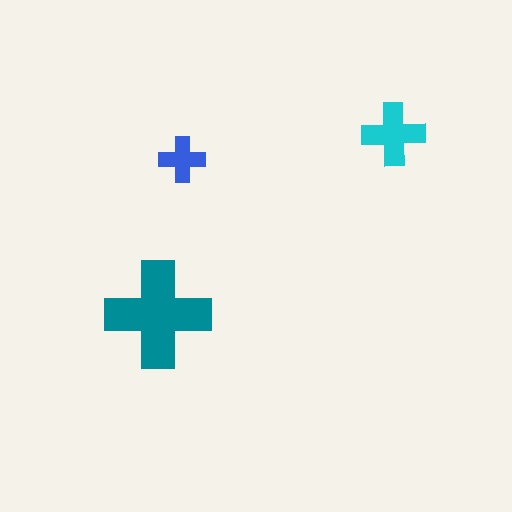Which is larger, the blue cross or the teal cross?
The teal one.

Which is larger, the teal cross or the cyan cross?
The teal one.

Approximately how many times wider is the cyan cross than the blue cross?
About 1.5 times wider.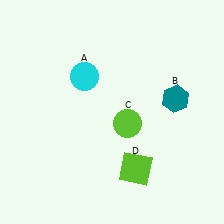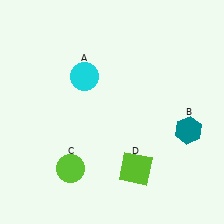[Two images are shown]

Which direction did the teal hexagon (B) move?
The teal hexagon (B) moved down.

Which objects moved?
The objects that moved are: the teal hexagon (B), the lime circle (C).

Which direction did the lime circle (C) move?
The lime circle (C) moved left.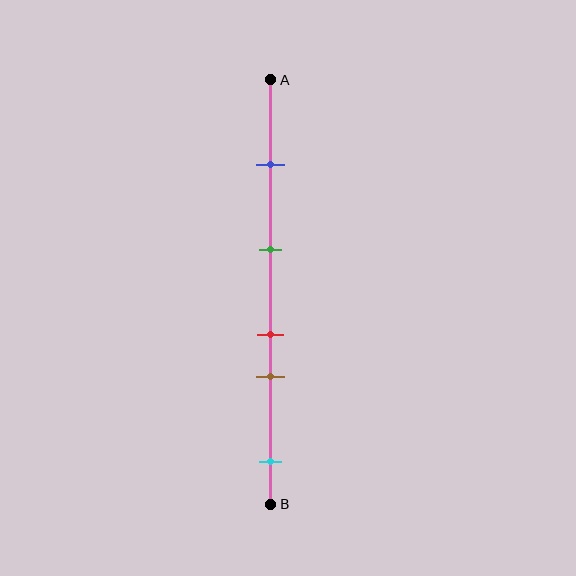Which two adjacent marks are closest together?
The red and brown marks are the closest adjacent pair.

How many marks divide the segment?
There are 5 marks dividing the segment.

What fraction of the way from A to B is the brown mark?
The brown mark is approximately 70% (0.7) of the way from A to B.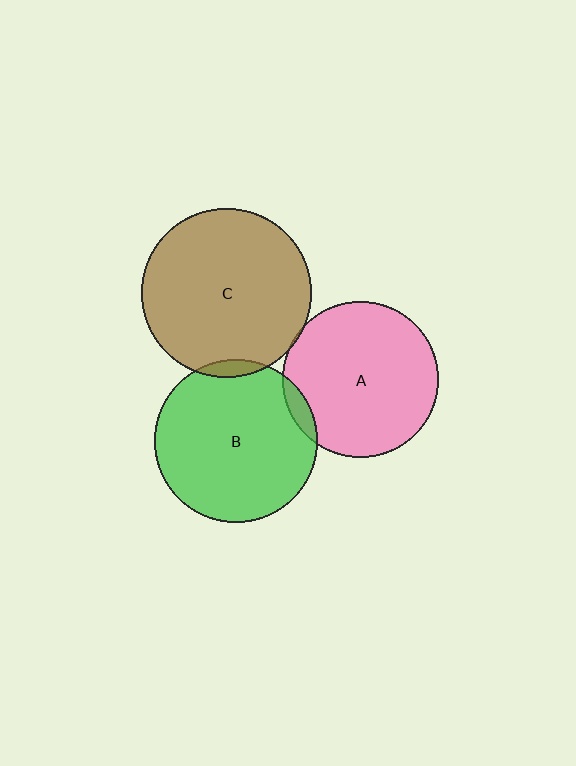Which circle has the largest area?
Circle C (brown).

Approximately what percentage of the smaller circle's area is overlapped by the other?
Approximately 5%.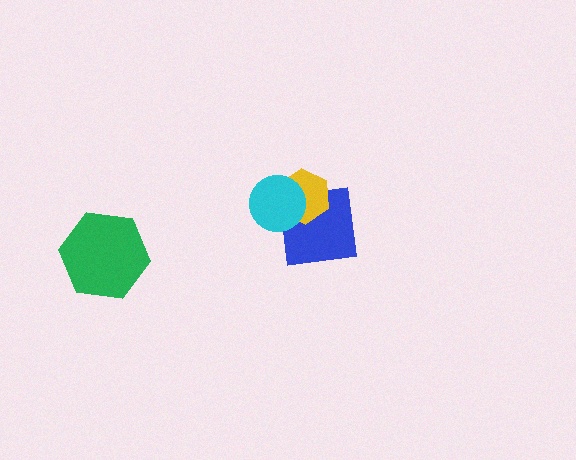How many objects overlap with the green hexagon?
0 objects overlap with the green hexagon.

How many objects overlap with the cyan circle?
2 objects overlap with the cyan circle.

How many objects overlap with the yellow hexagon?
2 objects overlap with the yellow hexagon.